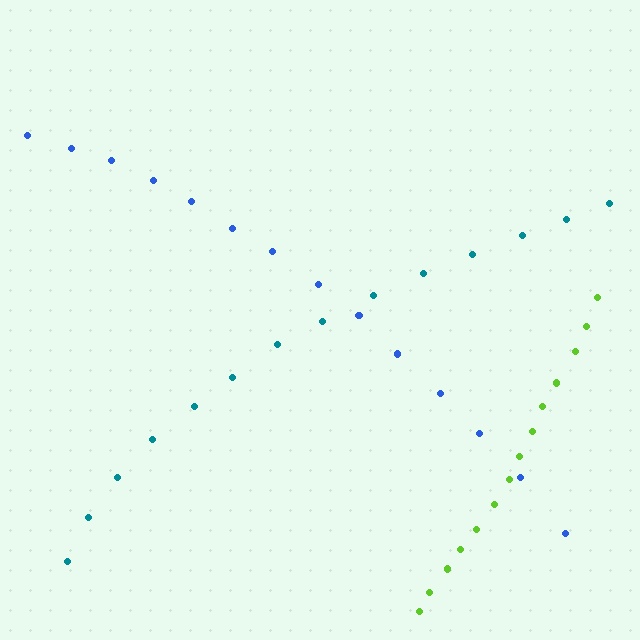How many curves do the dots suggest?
There are 3 distinct paths.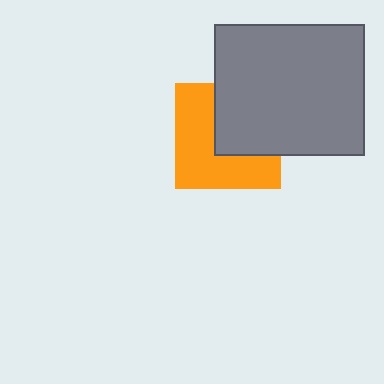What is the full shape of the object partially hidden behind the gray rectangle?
The partially hidden object is an orange square.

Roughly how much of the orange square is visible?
About half of it is visible (roughly 56%).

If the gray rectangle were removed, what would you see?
You would see the complete orange square.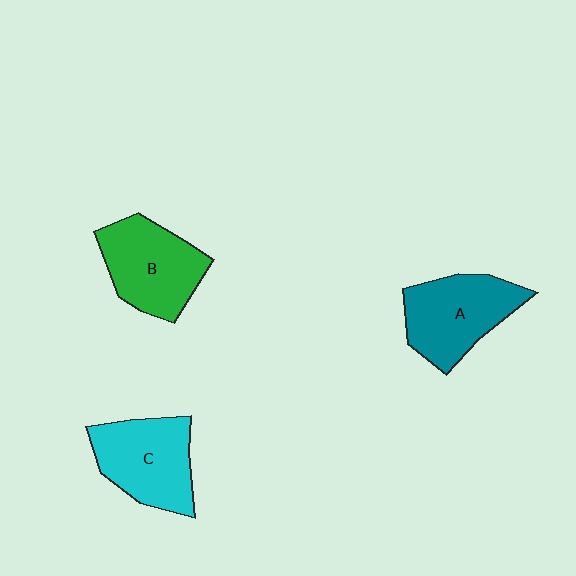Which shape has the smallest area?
Shape C (cyan).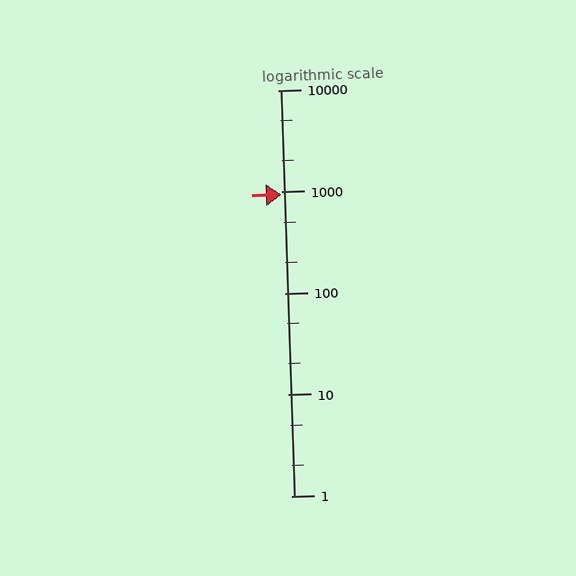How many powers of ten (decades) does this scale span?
The scale spans 4 decades, from 1 to 10000.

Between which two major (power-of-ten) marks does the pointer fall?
The pointer is between 100 and 1000.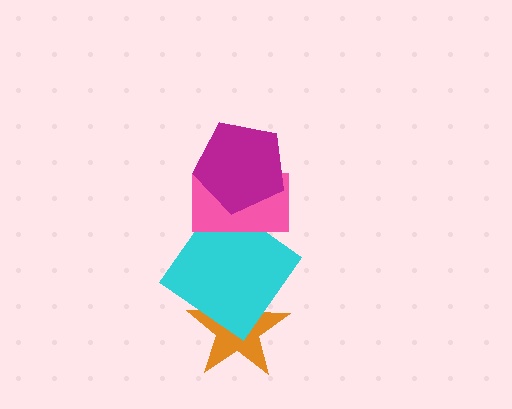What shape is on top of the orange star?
The cyan diamond is on top of the orange star.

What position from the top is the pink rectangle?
The pink rectangle is 2nd from the top.